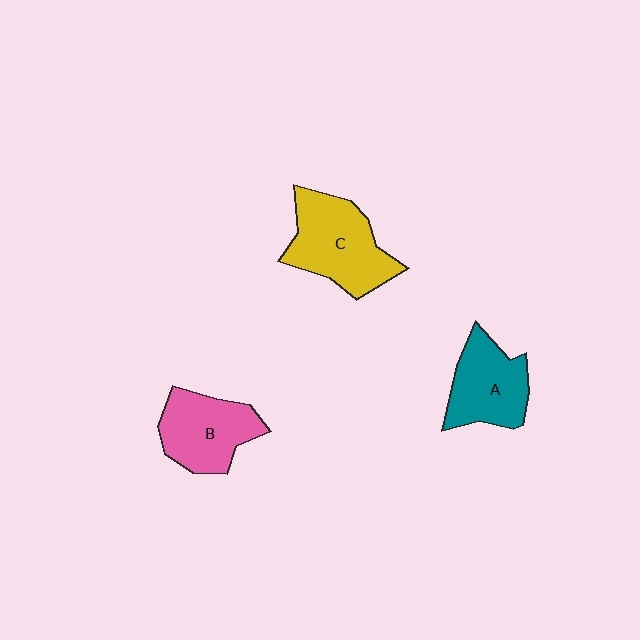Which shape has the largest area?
Shape C (yellow).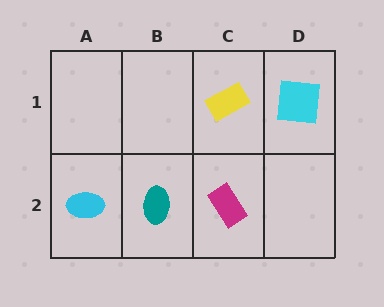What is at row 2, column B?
A teal ellipse.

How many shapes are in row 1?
2 shapes.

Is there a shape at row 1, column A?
No, that cell is empty.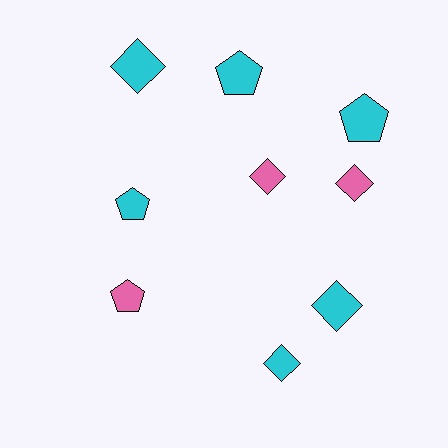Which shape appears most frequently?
Diamond, with 5 objects.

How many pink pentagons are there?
There is 1 pink pentagon.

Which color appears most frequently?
Cyan, with 6 objects.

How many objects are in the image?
There are 9 objects.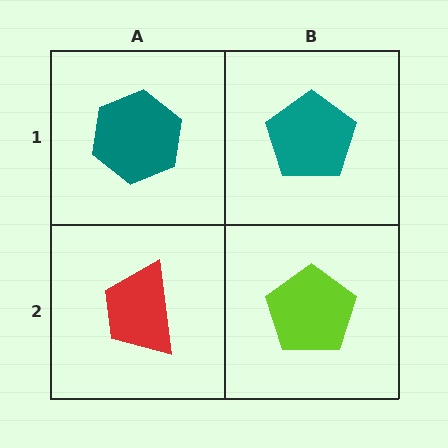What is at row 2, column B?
A lime pentagon.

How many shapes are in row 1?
2 shapes.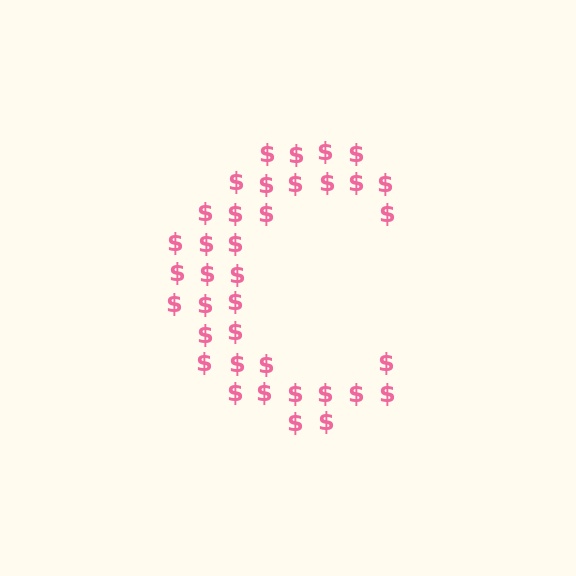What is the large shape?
The large shape is the letter C.